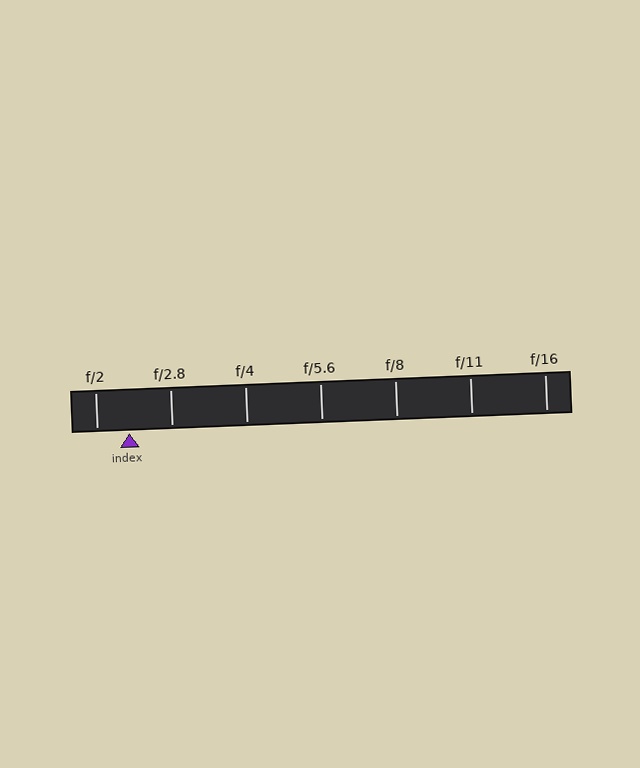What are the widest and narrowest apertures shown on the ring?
The widest aperture shown is f/2 and the narrowest is f/16.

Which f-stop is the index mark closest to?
The index mark is closest to f/2.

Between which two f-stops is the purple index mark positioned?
The index mark is between f/2 and f/2.8.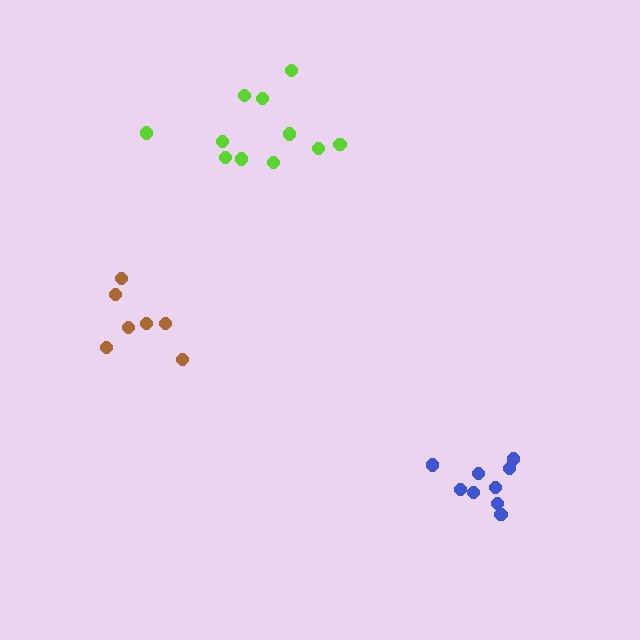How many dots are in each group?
Group 1: 7 dots, Group 2: 11 dots, Group 3: 9 dots (27 total).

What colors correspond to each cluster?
The clusters are colored: brown, lime, blue.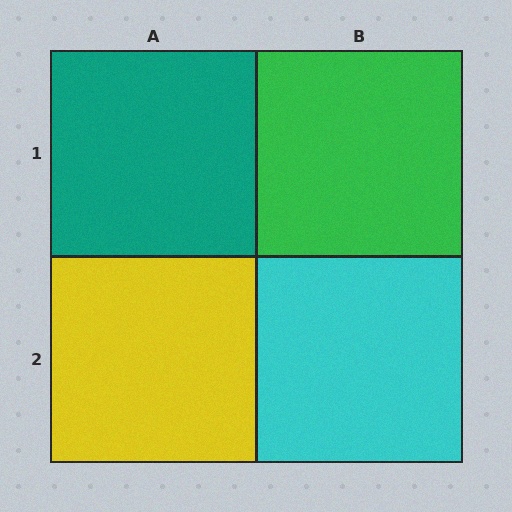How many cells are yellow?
1 cell is yellow.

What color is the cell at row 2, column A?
Yellow.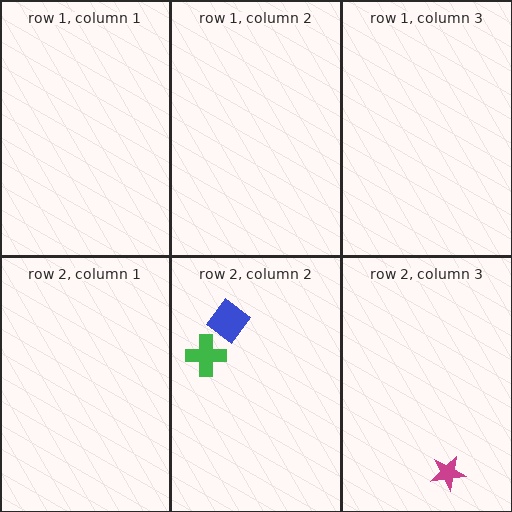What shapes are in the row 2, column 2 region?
The blue diamond, the green cross.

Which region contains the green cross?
The row 2, column 2 region.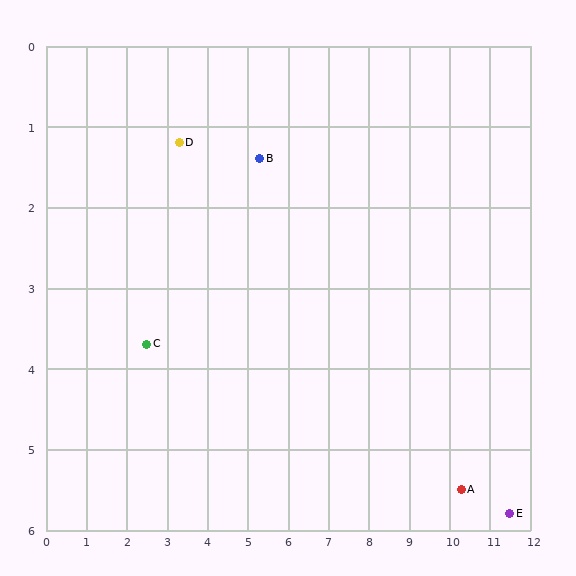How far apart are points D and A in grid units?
Points D and A are about 8.2 grid units apart.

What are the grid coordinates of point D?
Point D is at approximately (3.3, 1.2).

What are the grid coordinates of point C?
Point C is at approximately (2.5, 3.7).